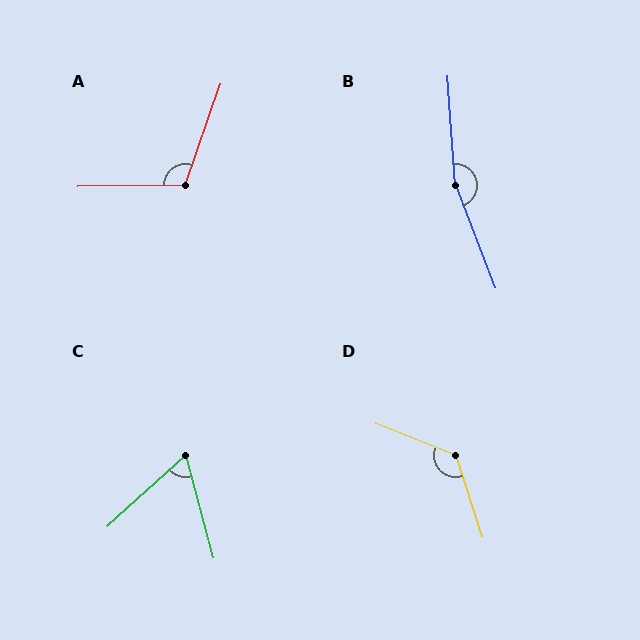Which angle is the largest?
B, at approximately 163 degrees.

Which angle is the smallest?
C, at approximately 63 degrees.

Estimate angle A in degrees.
Approximately 110 degrees.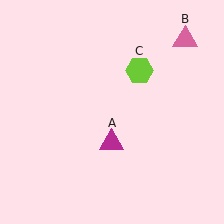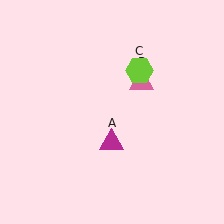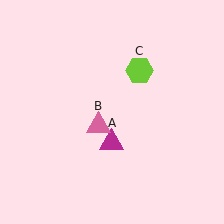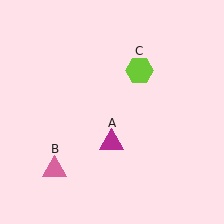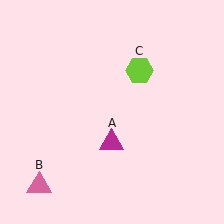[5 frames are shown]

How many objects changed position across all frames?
1 object changed position: pink triangle (object B).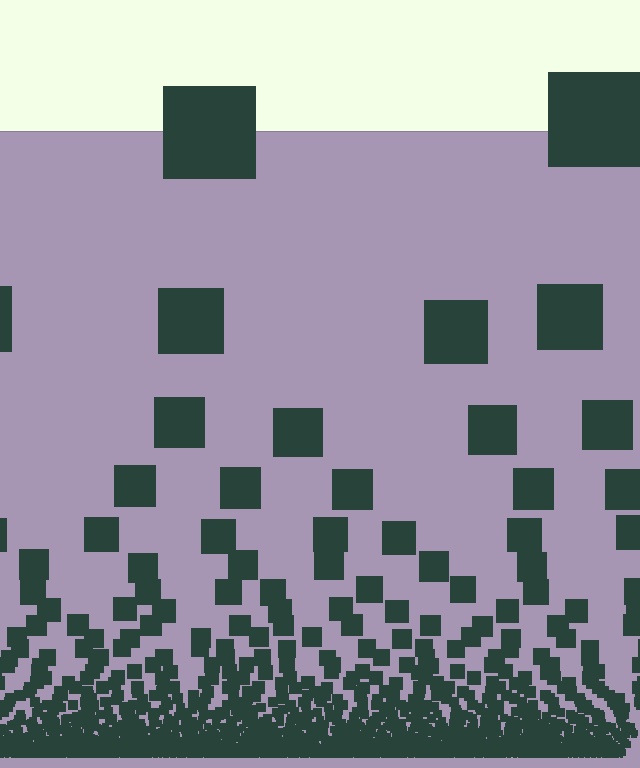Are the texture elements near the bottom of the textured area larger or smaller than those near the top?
Smaller. The gradient is inverted — elements near the bottom are smaller and denser.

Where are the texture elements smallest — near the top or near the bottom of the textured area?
Near the bottom.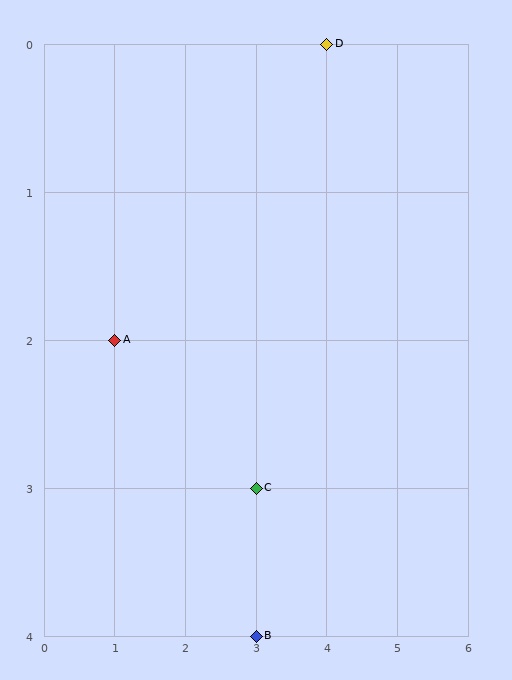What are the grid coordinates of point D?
Point D is at grid coordinates (4, 0).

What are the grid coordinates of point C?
Point C is at grid coordinates (3, 3).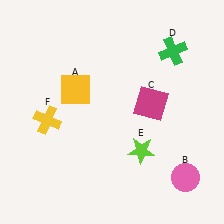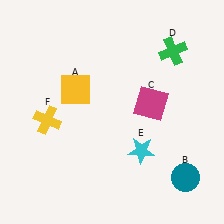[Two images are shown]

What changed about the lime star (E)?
In Image 1, E is lime. In Image 2, it changed to cyan.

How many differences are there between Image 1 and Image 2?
There are 2 differences between the two images.